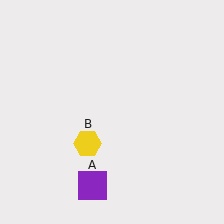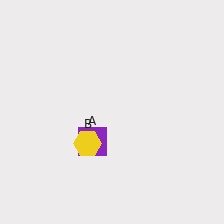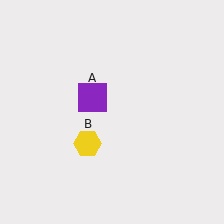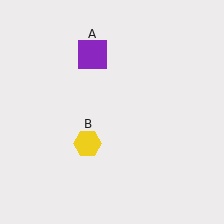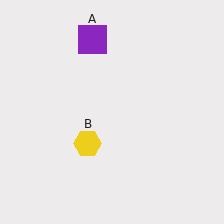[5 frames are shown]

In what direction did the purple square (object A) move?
The purple square (object A) moved up.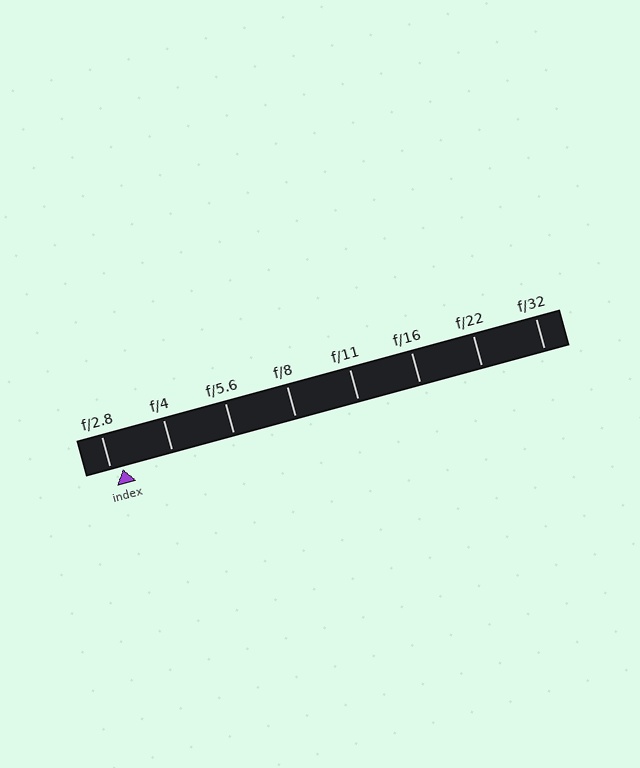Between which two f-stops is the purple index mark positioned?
The index mark is between f/2.8 and f/4.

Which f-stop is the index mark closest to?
The index mark is closest to f/2.8.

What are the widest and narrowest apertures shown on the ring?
The widest aperture shown is f/2.8 and the narrowest is f/32.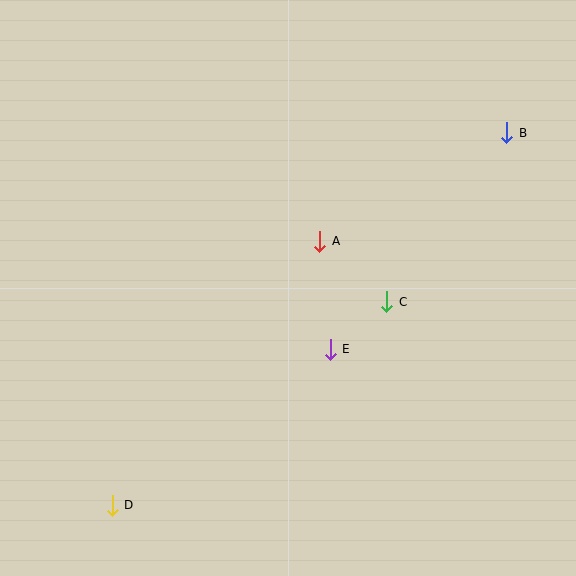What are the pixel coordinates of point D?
Point D is at (112, 505).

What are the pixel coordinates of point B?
Point B is at (507, 133).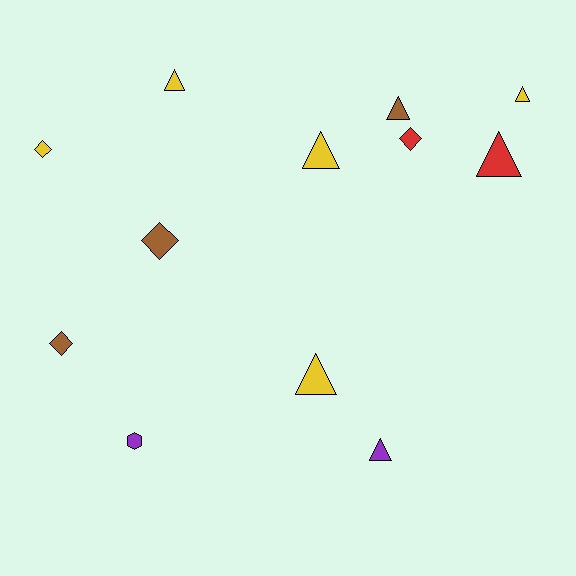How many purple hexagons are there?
There is 1 purple hexagon.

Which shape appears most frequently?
Triangle, with 7 objects.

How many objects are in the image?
There are 12 objects.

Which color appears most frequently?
Yellow, with 5 objects.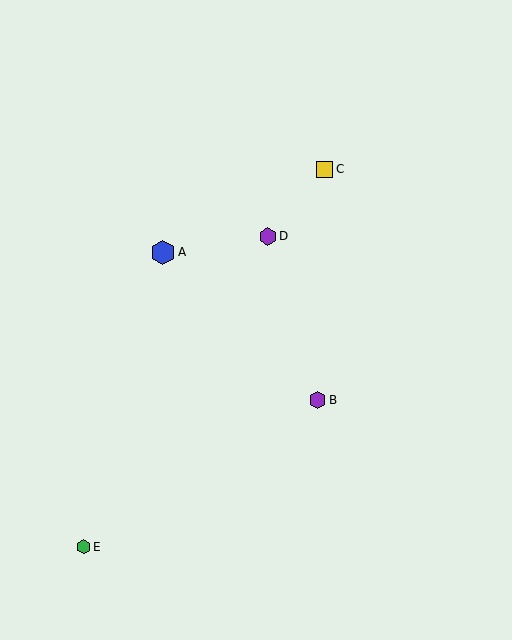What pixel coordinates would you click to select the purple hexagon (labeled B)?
Click at (318, 400) to select the purple hexagon B.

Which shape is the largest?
The blue hexagon (labeled A) is the largest.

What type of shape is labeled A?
Shape A is a blue hexagon.